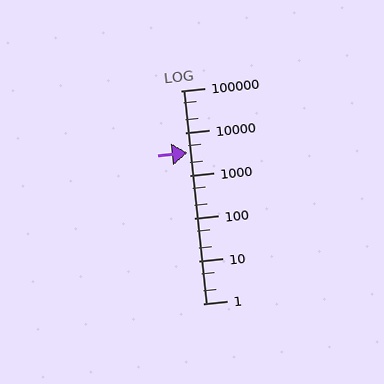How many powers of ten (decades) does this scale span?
The scale spans 5 decades, from 1 to 100000.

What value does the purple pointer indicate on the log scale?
The pointer indicates approximately 3500.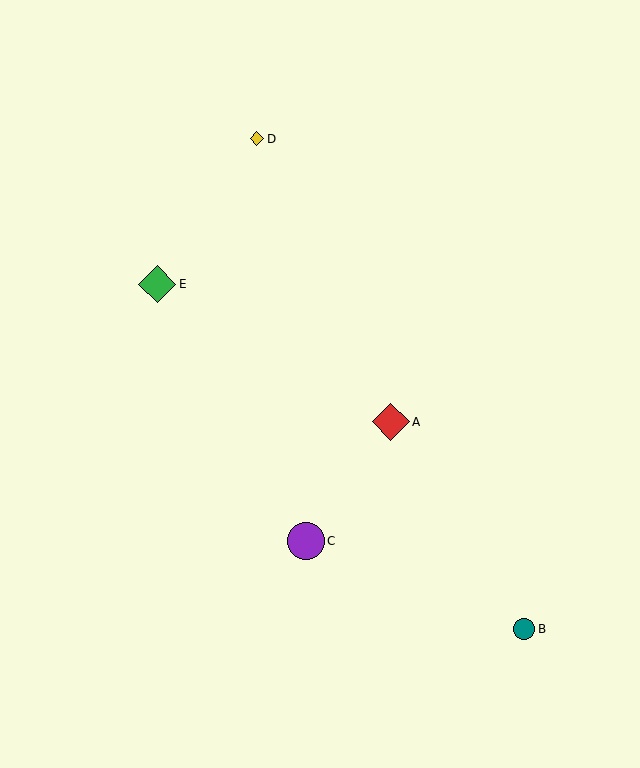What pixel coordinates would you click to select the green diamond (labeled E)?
Click at (157, 284) to select the green diamond E.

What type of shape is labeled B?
Shape B is a teal circle.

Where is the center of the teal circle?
The center of the teal circle is at (524, 629).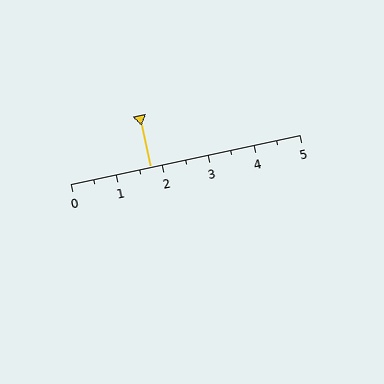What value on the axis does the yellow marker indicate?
The marker indicates approximately 1.8.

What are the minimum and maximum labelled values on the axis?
The axis runs from 0 to 5.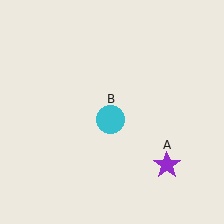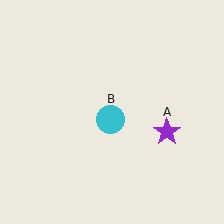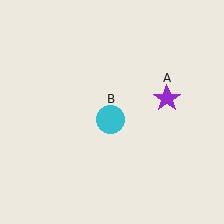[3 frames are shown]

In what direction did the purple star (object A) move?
The purple star (object A) moved up.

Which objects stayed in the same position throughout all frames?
Cyan circle (object B) remained stationary.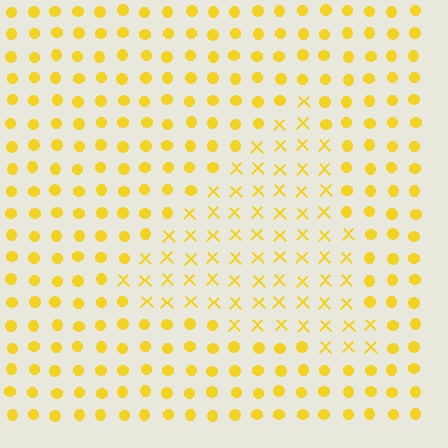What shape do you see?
I see a triangle.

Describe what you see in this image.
The image is filled with small yellow elements arranged in a uniform grid. A triangle-shaped region contains X marks, while the surrounding area contains circles. The boundary is defined purely by the change in element shape.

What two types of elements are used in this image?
The image uses X marks inside the triangle region and circles outside it.